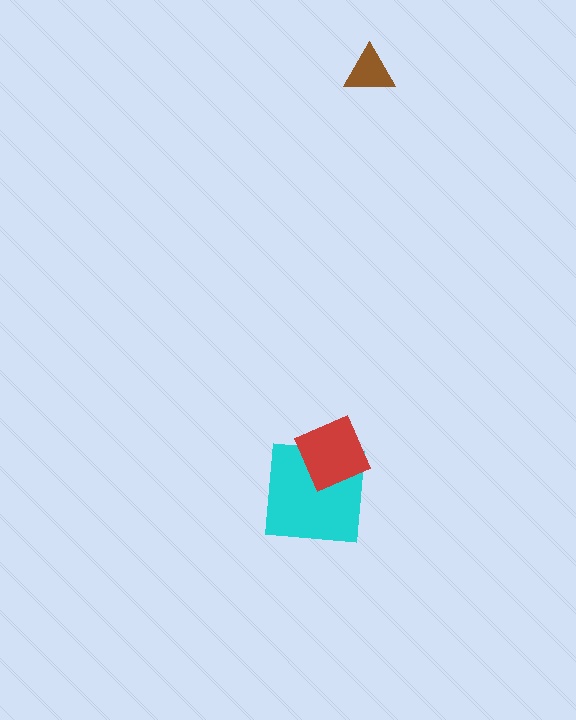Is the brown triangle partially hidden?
No, no other shape covers it.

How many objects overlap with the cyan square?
1 object overlaps with the cyan square.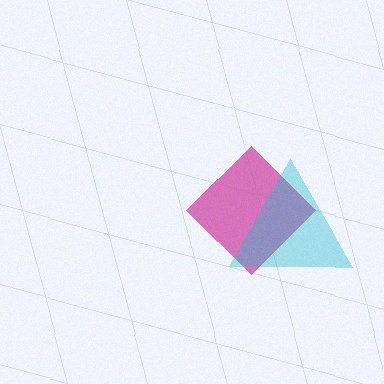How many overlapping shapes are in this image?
There are 2 overlapping shapes in the image.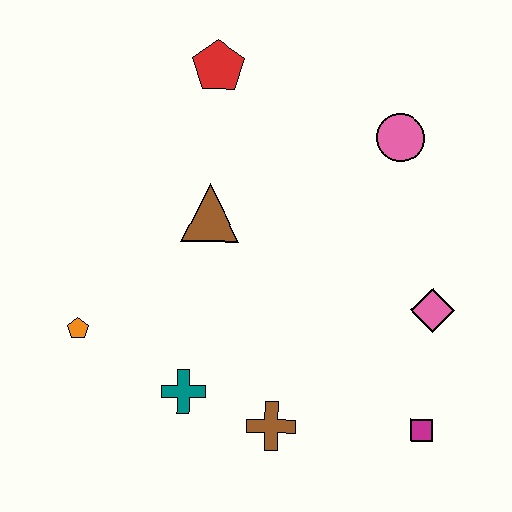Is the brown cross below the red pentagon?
Yes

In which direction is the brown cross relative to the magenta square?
The brown cross is to the left of the magenta square.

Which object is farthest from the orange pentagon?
The pink circle is farthest from the orange pentagon.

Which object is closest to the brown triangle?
The red pentagon is closest to the brown triangle.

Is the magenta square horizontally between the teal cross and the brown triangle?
No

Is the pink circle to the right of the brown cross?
Yes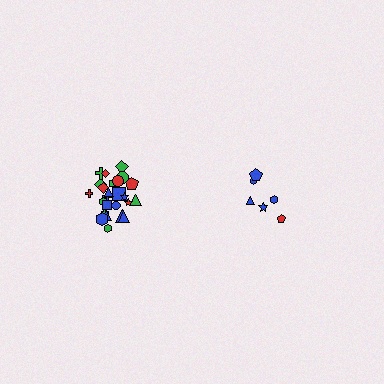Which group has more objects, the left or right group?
The left group.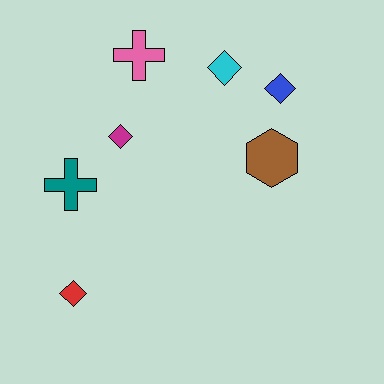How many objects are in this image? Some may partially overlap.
There are 7 objects.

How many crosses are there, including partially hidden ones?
There are 2 crosses.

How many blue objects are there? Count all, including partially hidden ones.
There is 1 blue object.